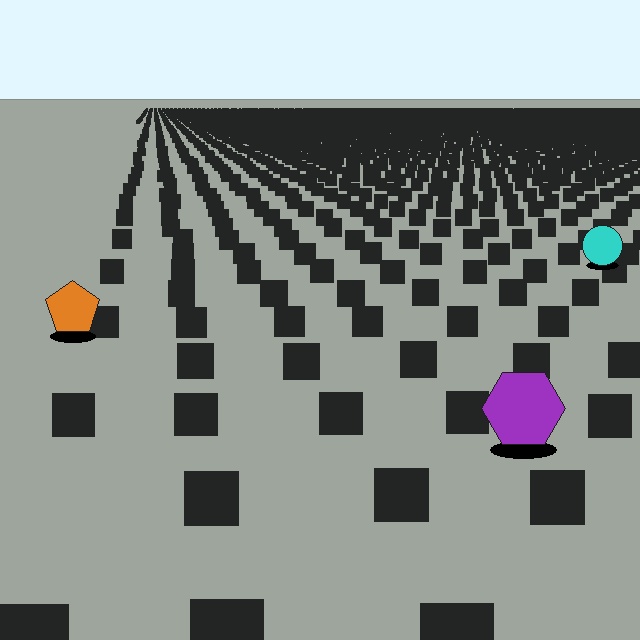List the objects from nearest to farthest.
From nearest to farthest: the purple hexagon, the orange pentagon, the cyan circle.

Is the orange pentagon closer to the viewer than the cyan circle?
Yes. The orange pentagon is closer — you can tell from the texture gradient: the ground texture is coarser near it.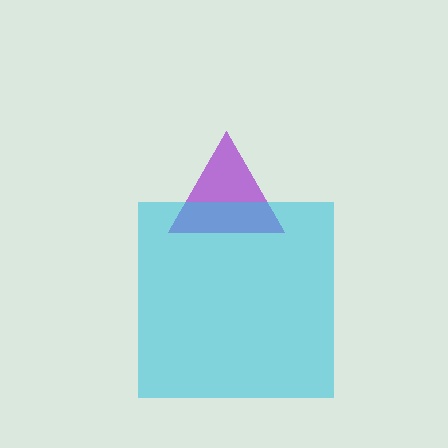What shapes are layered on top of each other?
The layered shapes are: a purple triangle, a cyan square.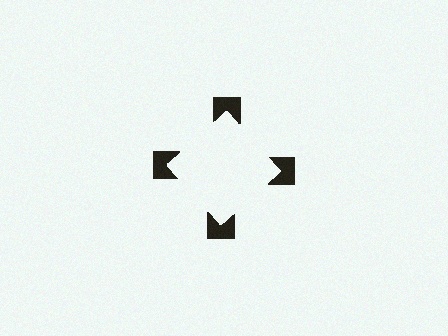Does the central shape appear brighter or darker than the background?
It typically appears slightly brighter than the background, even though no actual brightness change is drawn.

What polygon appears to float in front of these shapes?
An illusory square — its edges are inferred from the aligned wedge cuts in the notched squares, not physically drawn.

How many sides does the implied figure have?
4 sides.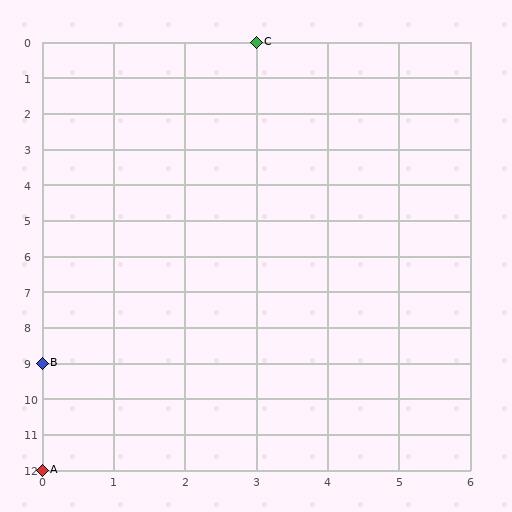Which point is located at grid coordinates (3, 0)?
Point C is at (3, 0).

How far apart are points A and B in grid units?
Points A and B are 3 rows apart.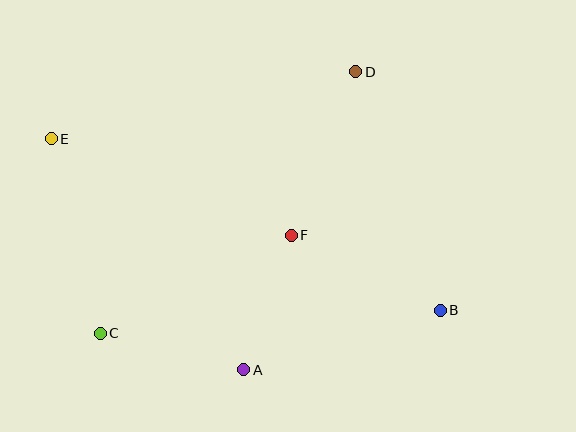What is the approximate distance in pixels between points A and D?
The distance between A and D is approximately 319 pixels.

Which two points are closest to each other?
Points A and F are closest to each other.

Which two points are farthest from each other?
Points B and E are farthest from each other.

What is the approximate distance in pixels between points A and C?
The distance between A and C is approximately 148 pixels.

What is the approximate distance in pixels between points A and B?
The distance between A and B is approximately 205 pixels.